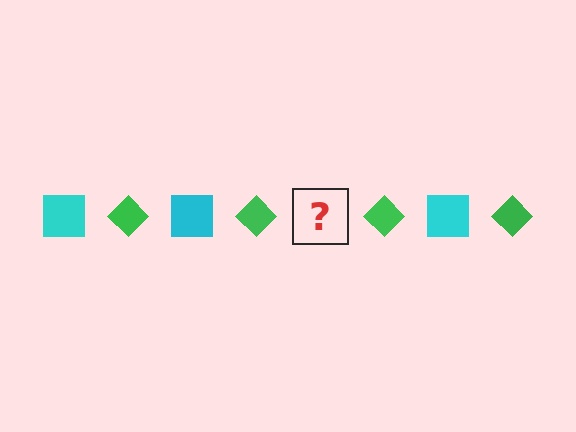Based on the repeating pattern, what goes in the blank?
The blank should be a cyan square.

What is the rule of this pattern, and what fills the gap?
The rule is that the pattern alternates between cyan square and green diamond. The gap should be filled with a cyan square.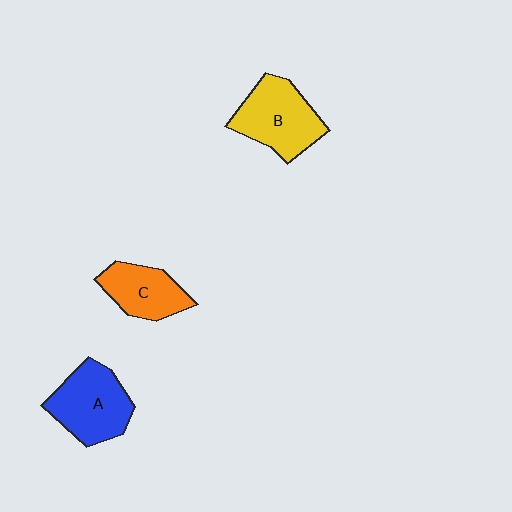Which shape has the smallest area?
Shape C (orange).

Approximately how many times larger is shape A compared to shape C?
Approximately 1.3 times.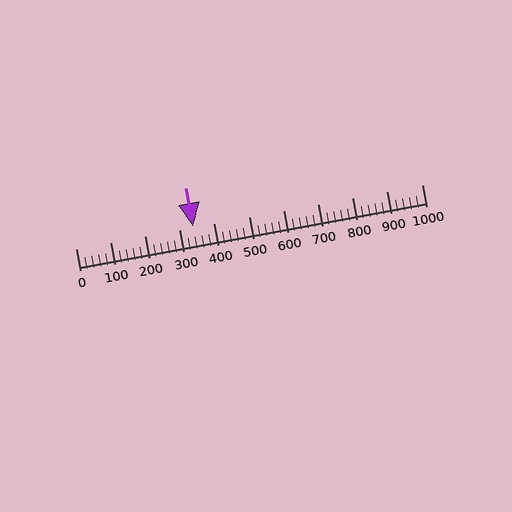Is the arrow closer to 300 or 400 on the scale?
The arrow is closer to 300.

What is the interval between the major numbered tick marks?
The major tick marks are spaced 100 units apart.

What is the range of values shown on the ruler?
The ruler shows values from 0 to 1000.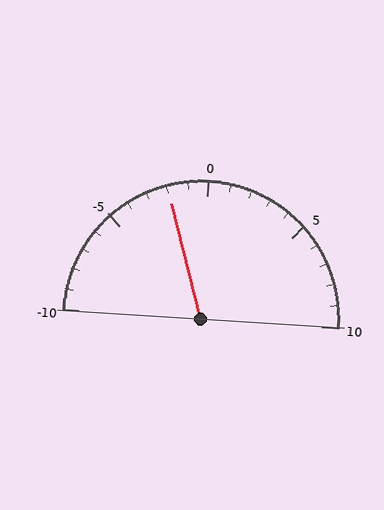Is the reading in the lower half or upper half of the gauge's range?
The reading is in the lower half of the range (-10 to 10).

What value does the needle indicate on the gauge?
The needle indicates approximately -2.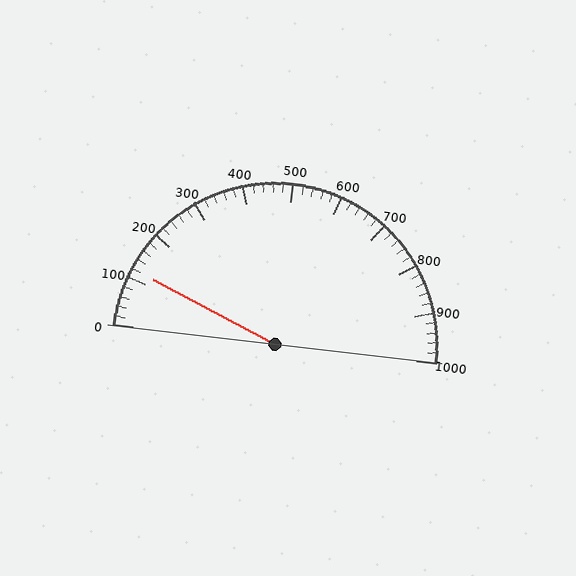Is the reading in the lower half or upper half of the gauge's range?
The reading is in the lower half of the range (0 to 1000).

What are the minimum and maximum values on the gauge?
The gauge ranges from 0 to 1000.